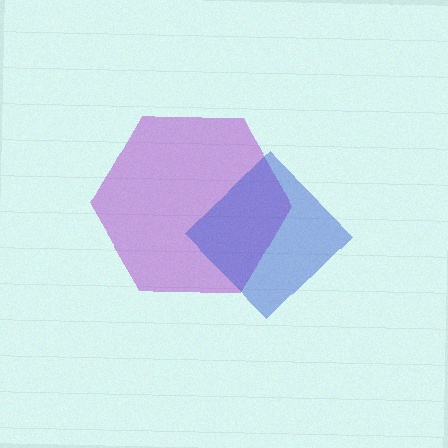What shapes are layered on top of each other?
The layered shapes are: a purple hexagon, a blue diamond.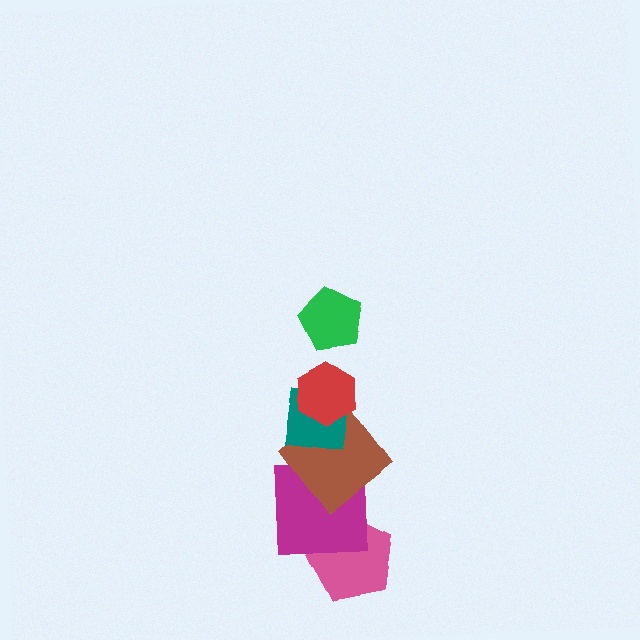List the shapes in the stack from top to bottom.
From top to bottom: the green pentagon, the red hexagon, the teal square, the brown diamond, the magenta square, the pink pentagon.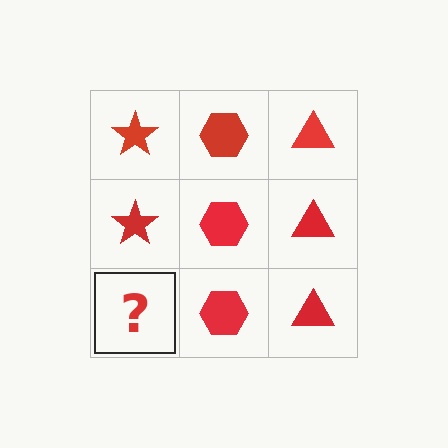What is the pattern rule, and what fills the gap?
The rule is that each column has a consistent shape. The gap should be filled with a red star.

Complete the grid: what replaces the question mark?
The question mark should be replaced with a red star.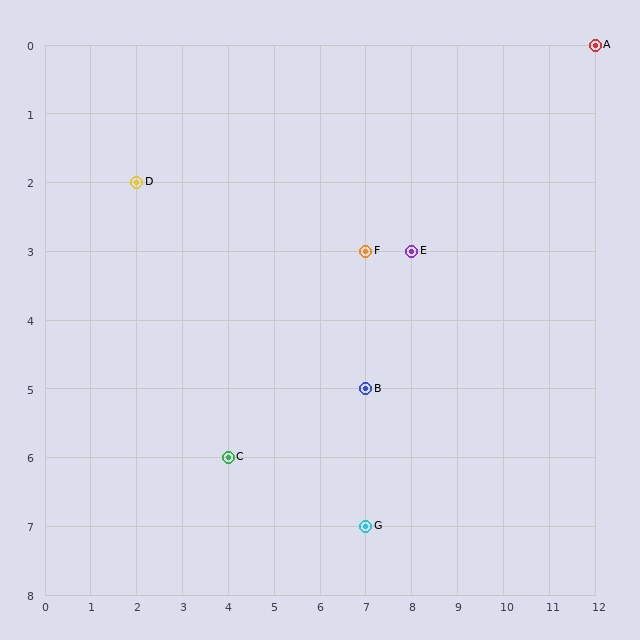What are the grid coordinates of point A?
Point A is at grid coordinates (12, 0).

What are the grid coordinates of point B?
Point B is at grid coordinates (7, 5).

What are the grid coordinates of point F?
Point F is at grid coordinates (7, 3).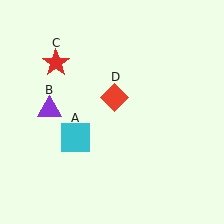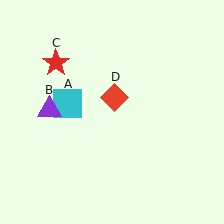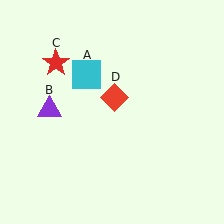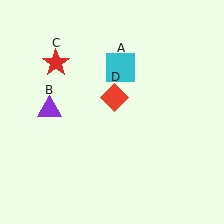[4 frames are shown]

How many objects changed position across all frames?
1 object changed position: cyan square (object A).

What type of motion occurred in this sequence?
The cyan square (object A) rotated clockwise around the center of the scene.